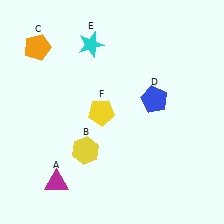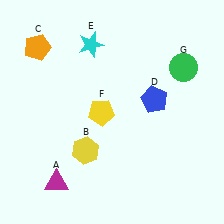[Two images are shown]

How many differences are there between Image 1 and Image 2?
There is 1 difference between the two images.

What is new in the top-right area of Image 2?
A green circle (G) was added in the top-right area of Image 2.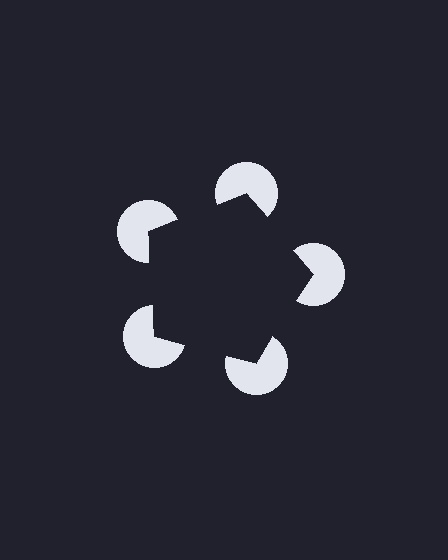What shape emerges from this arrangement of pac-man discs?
An illusory pentagon — its edges are inferred from the aligned wedge cuts in the pac-man discs, not physically drawn.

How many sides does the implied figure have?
5 sides.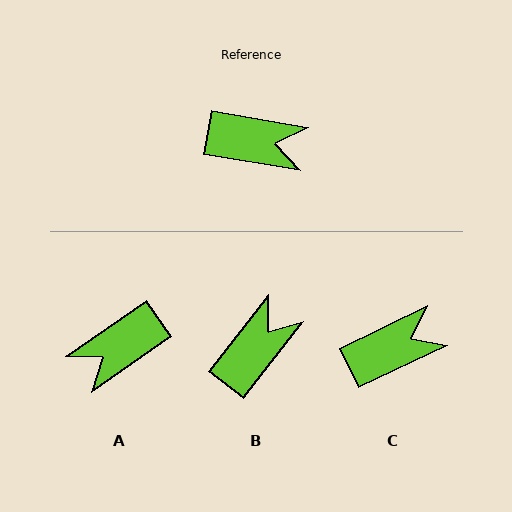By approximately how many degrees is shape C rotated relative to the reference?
Approximately 36 degrees counter-clockwise.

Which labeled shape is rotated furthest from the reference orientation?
A, about 135 degrees away.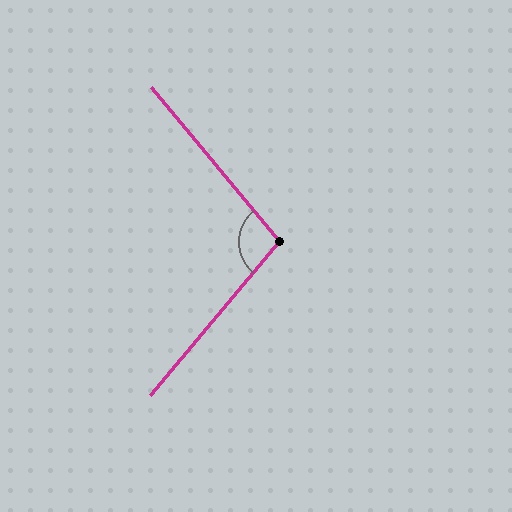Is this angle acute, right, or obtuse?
It is obtuse.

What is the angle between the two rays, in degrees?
Approximately 100 degrees.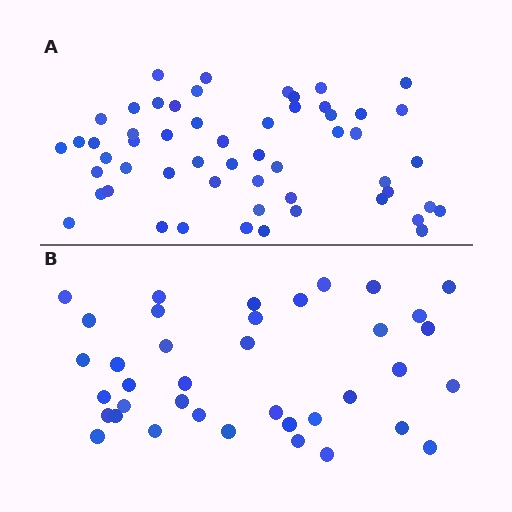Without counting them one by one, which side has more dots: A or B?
Region A (the top region) has more dots.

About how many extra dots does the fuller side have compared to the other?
Region A has approximately 15 more dots than region B.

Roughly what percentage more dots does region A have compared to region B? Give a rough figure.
About 45% more.